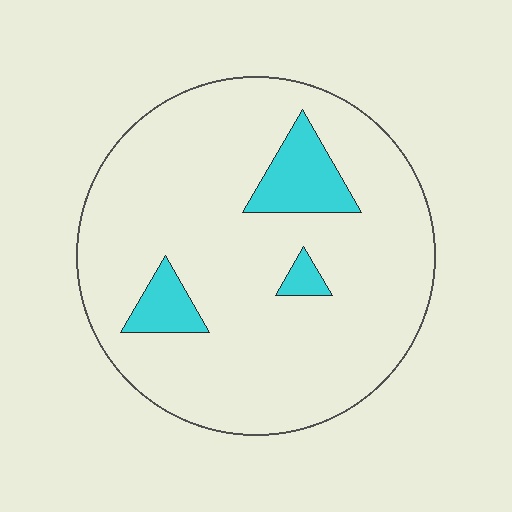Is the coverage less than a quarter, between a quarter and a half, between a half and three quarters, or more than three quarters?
Less than a quarter.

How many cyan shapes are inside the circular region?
3.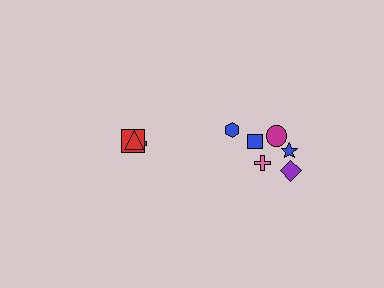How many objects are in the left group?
There are 3 objects.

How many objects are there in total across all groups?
There are 9 objects.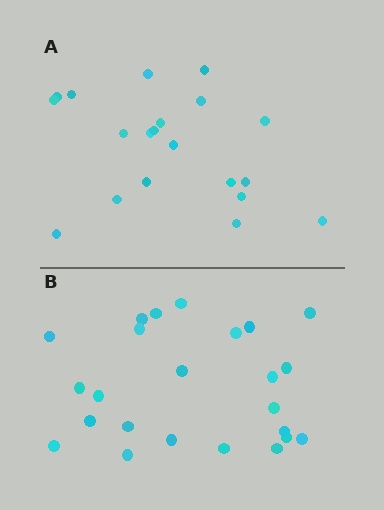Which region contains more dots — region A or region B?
Region B (the bottom region) has more dots.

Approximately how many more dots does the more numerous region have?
Region B has about 4 more dots than region A.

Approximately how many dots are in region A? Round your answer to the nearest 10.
About 20 dots.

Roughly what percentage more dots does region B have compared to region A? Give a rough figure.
About 20% more.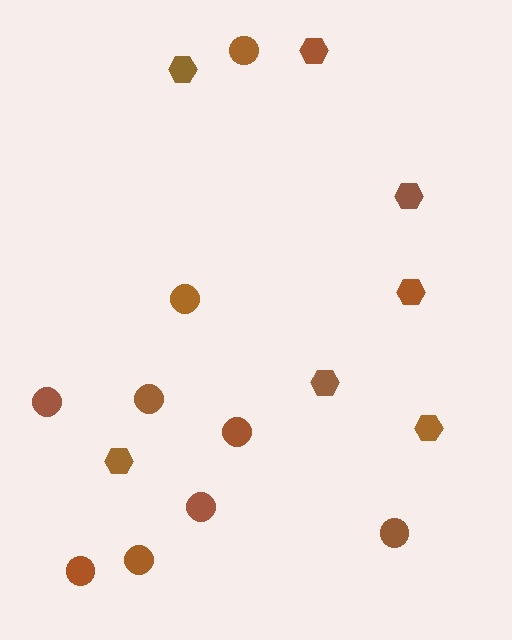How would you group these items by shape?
There are 2 groups: one group of circles (9) and one group of hexagons (7).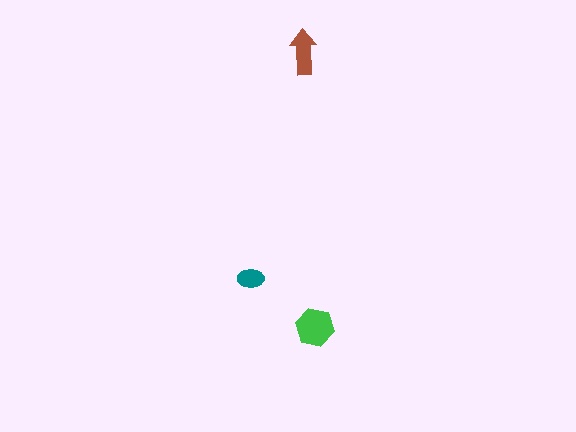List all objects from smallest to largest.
The teal ellipse, the brown arrow, the green hexagon.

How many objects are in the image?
There are 3 objects in the image.